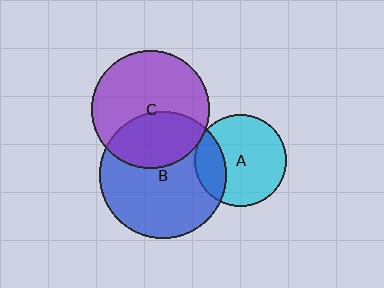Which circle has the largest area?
Circle B (blue).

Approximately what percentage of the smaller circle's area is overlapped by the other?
Approximately 35%.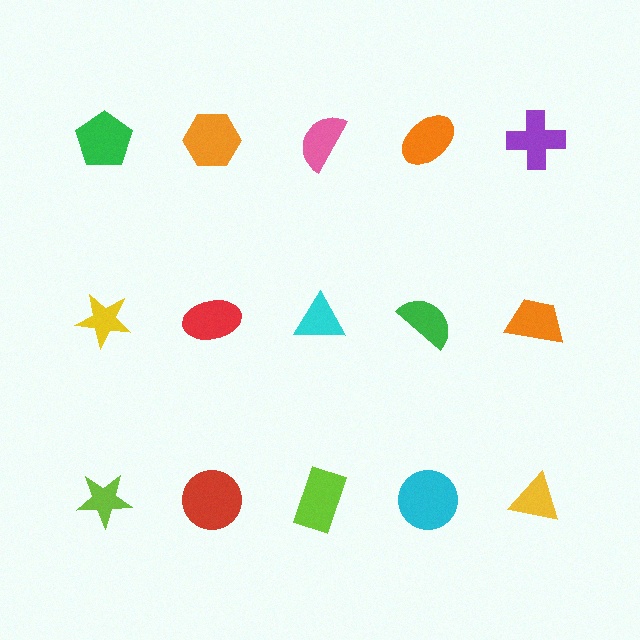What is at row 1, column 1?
A green pentagon.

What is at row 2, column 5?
An orange trapezoid.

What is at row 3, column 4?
A cyan circle.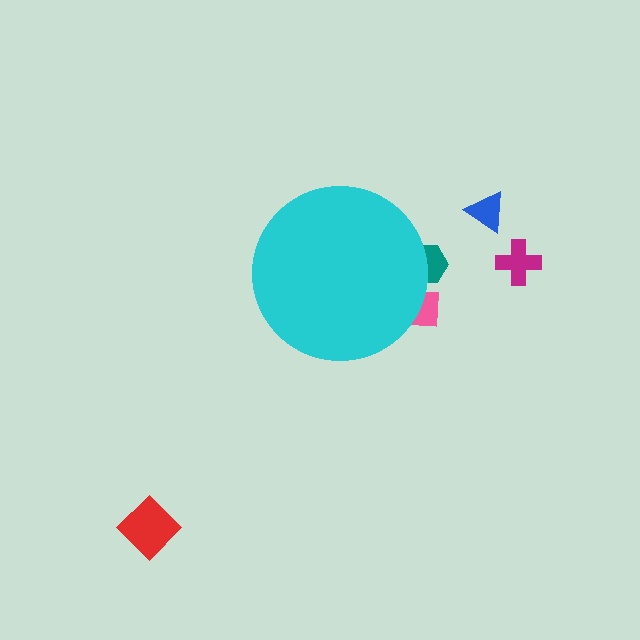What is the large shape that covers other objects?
A cyan circle.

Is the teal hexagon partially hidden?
Yes, the teal hexagon is partially hidden behind the cyan circle.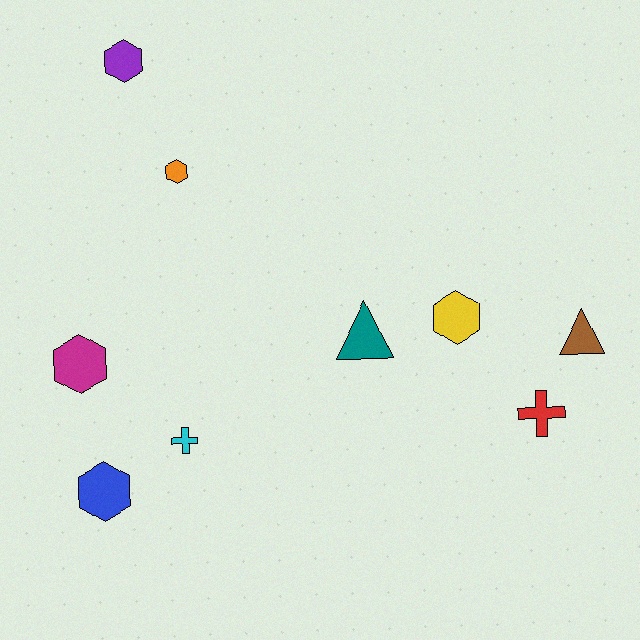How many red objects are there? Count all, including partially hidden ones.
There is 1 red object.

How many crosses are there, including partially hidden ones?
There are 2 crosses.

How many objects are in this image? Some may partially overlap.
There are 9 objects.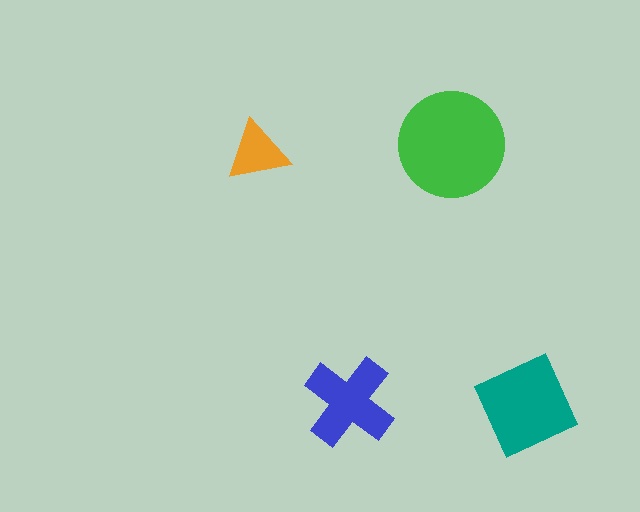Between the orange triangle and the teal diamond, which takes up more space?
The teal diamond.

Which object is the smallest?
The orange triangle.